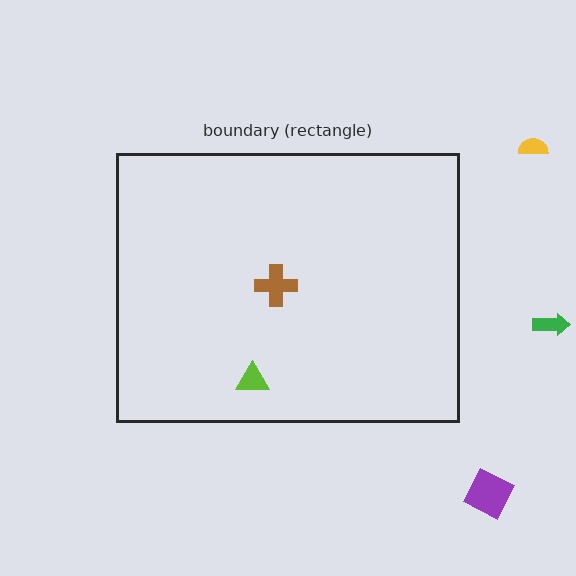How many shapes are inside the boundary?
2 inside, 3 outside.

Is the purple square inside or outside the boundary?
Outside.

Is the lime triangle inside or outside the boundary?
Inside.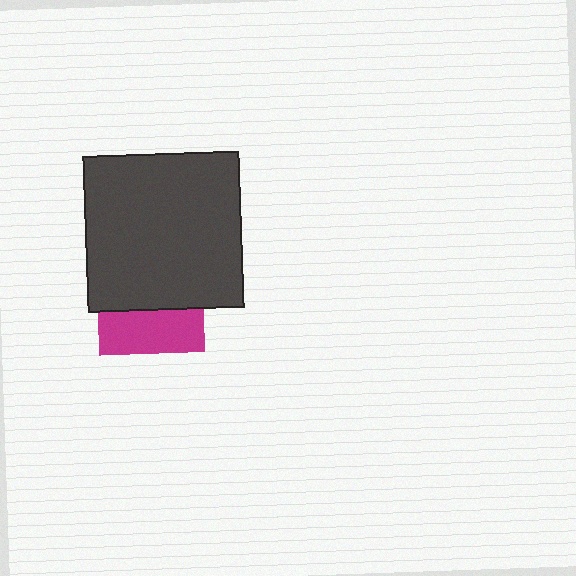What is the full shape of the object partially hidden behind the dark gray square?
The partially hidden object is a magenta square.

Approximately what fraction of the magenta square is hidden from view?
Roughly 58% of the magenta square is hidden behind the dark gray square.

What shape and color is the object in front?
The object in front is a dark gray square.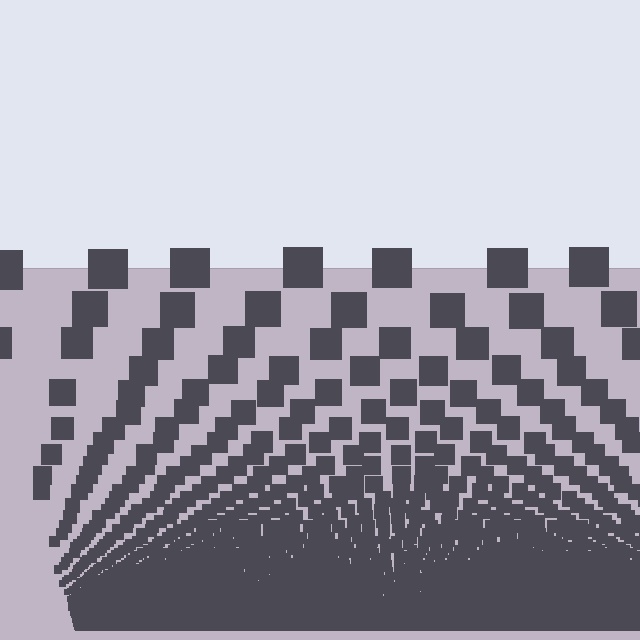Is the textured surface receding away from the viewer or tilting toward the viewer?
The surface appears to tilt toward the viewer. Texture elements get larger and sparser toward the top.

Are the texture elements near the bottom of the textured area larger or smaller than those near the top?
Smaller. The gradient is inverted — elements near the bottom are smaller and denser.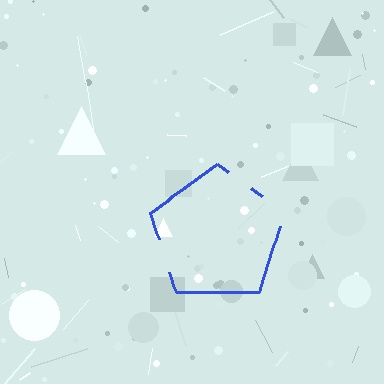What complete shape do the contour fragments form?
The contour fragments form a pentagon.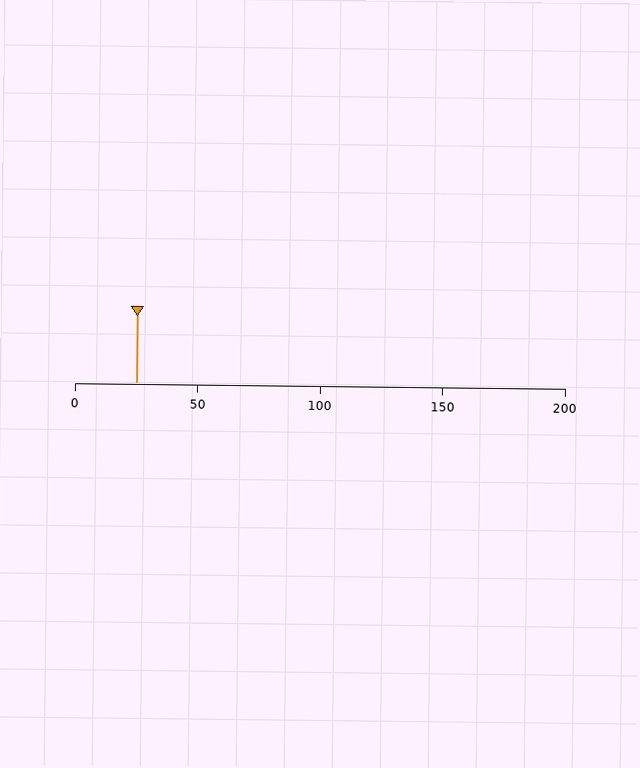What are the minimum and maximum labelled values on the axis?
The axis runs from 0 to 200.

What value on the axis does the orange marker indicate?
The marker indicates approximately 25.